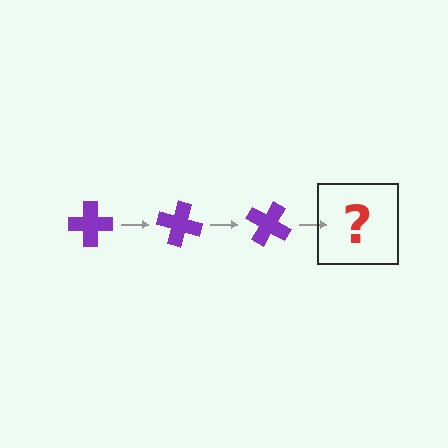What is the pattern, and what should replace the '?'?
The pattern is that the cross rotates 15 degrees each step. The '?' should be a purple cross rotated 45 degrees.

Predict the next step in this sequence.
The next step is a purple cross rotated 45 degrees.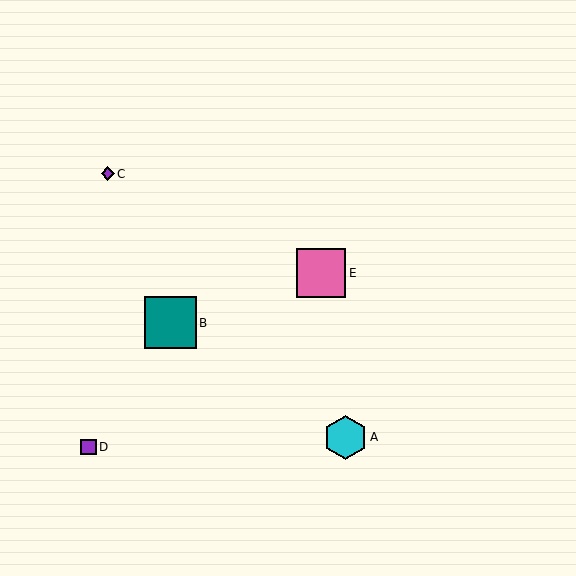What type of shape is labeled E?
Shape E is a pink square.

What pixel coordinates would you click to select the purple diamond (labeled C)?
Click at (108, 174) to select the purple diamond C.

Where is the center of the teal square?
The center of the teal square is at (170, 323).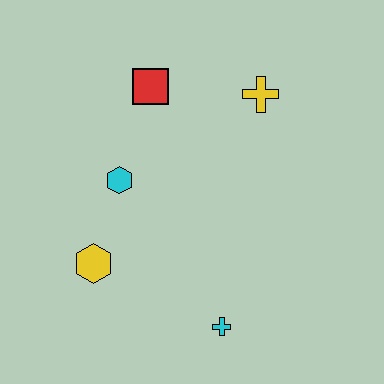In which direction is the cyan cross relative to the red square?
The cyan cross is below the red square.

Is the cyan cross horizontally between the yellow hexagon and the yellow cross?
Yes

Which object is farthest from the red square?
The cyan cross is farthest from the red square.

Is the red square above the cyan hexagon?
Yes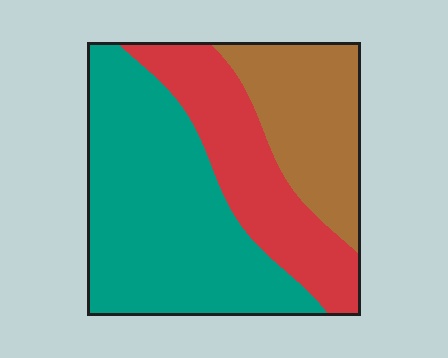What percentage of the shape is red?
Red covers around 25% of the shape.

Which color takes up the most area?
Teal, at roughly 50%.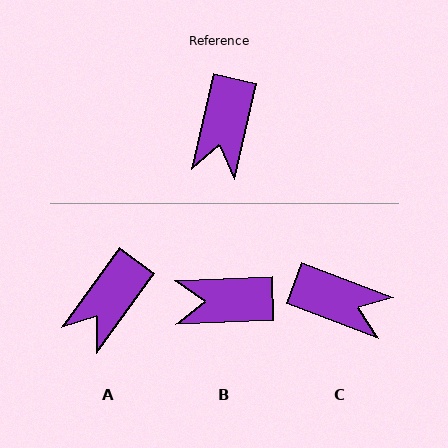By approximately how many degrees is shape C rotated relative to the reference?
Approximately 82 degrees counter-clockwise.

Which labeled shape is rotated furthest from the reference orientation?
C, about 82 degrees away.